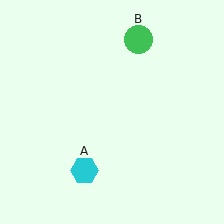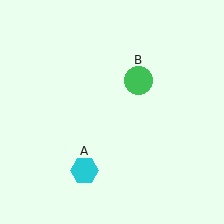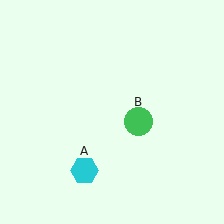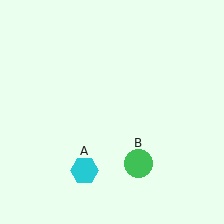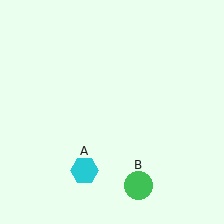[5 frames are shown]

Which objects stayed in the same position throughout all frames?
Cyan hexagon (object A) remained stationary.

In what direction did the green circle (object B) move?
The green circle (object B) moved down.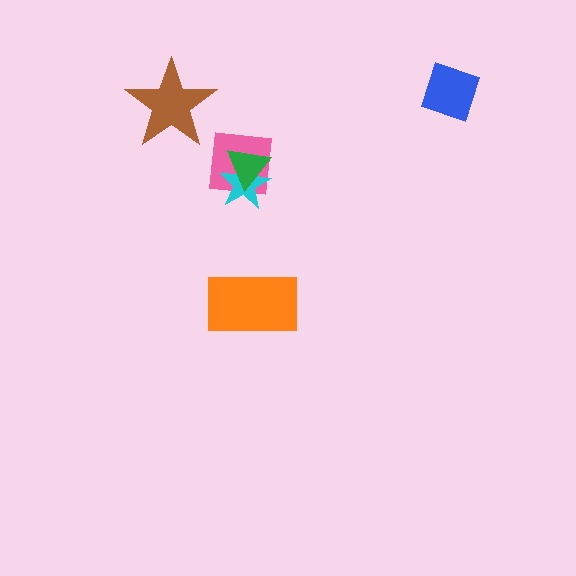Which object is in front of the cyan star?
The green triangle is in front of the cyan star.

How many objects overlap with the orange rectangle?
0 objects overlap with the orange rectangle.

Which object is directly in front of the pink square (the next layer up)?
The cyan star is directly in front of the pink square.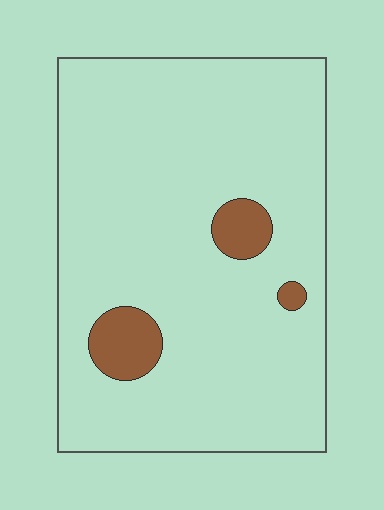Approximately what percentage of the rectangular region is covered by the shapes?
Approximately 10%.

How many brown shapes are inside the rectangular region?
3.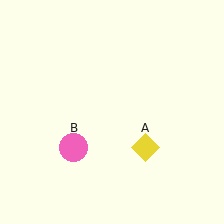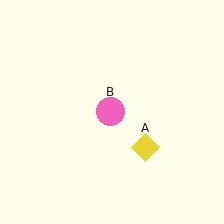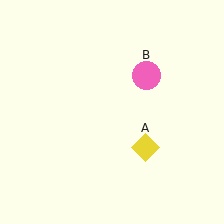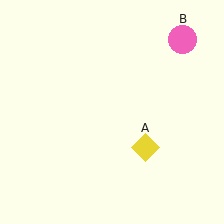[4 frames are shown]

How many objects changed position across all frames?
1 object changed position: pink circle (object B).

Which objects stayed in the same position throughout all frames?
Yellow diamond (object A) remained stationary.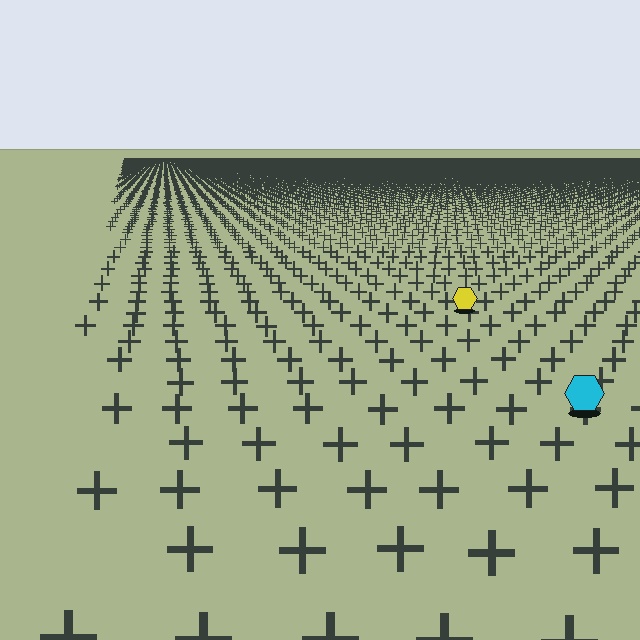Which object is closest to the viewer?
The cyan hexagon is closest. The texture marks near it are larger and more spread out.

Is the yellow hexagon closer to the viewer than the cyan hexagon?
No. The cyan hexagon is closer — you can tell from the texture gradient: the ground texture is coarser near it.